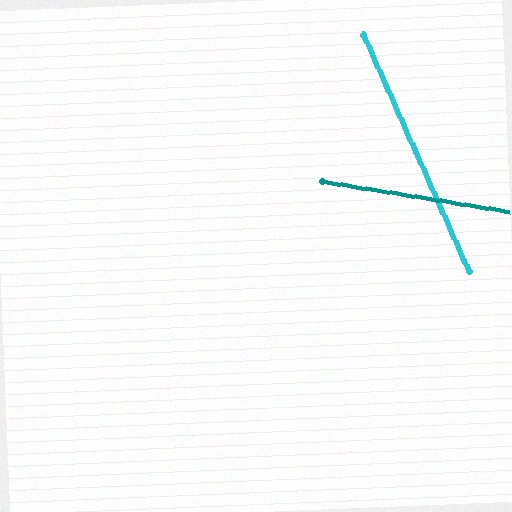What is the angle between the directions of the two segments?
Approximately 57 degrees.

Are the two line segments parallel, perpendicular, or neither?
Neither parallel nor perpendicular — they differ by about 57°.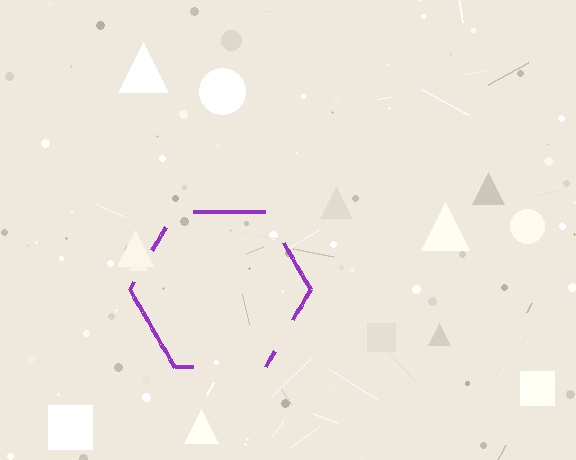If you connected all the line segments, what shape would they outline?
They would outline a hexagon.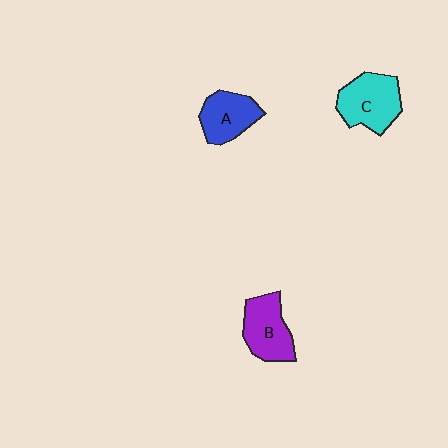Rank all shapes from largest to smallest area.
From largest to smallest: C (cyan), B (purple), A (blue).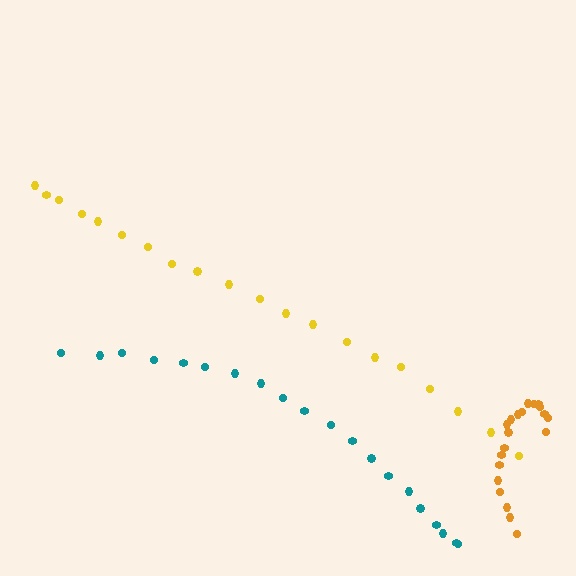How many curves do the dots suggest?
There are 3 distinct paths.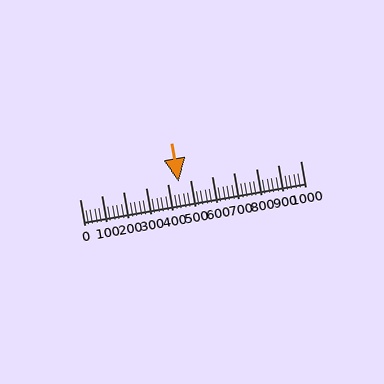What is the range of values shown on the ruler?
The ruler shows values from 0 to 1000.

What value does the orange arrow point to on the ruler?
The orange arrow points to approximately 448.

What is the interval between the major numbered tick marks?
The major tick marks are spaced 100 units apart.